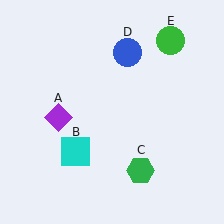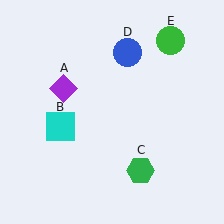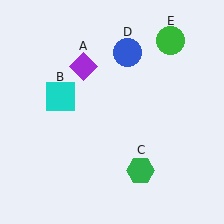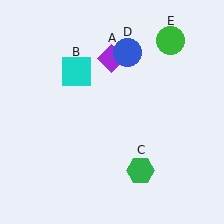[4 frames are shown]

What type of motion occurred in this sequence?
The purple diamond (object A), cyan square (object B) rotated clockwise around the center of the scene.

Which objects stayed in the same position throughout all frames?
Green hexagon (object C) and blue circle (object D) and green circle (object E) remained stationary.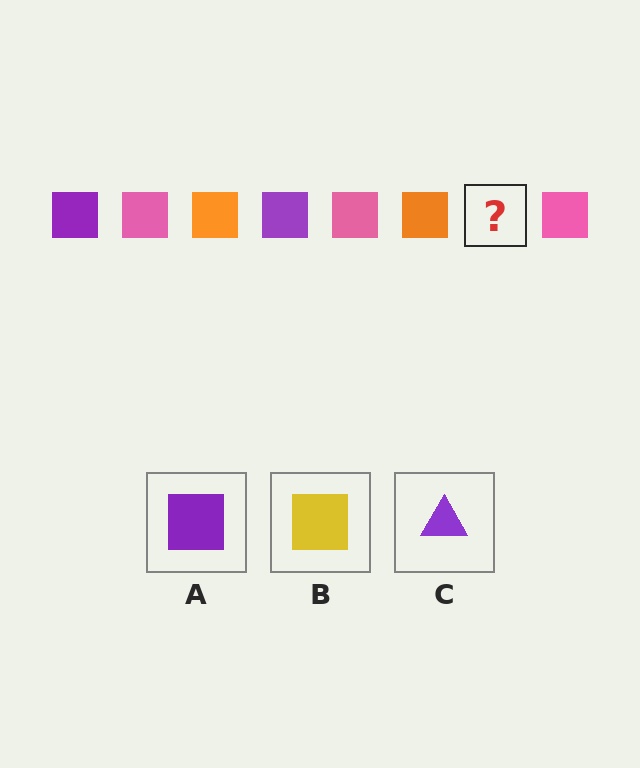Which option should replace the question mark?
Option A.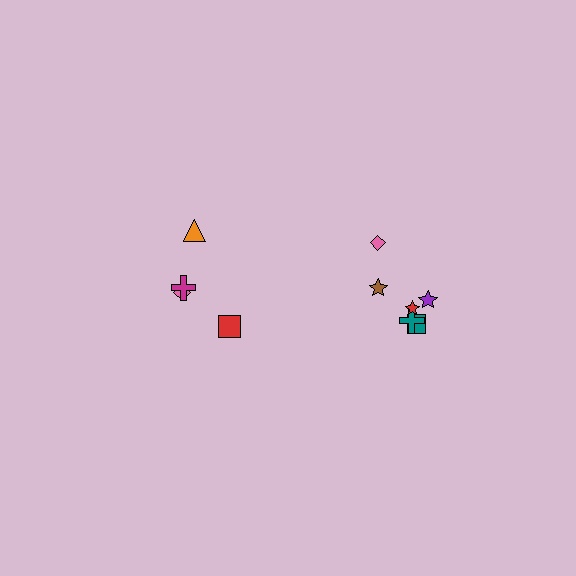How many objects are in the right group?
There are 6 objects.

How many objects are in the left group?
There are 4 objects.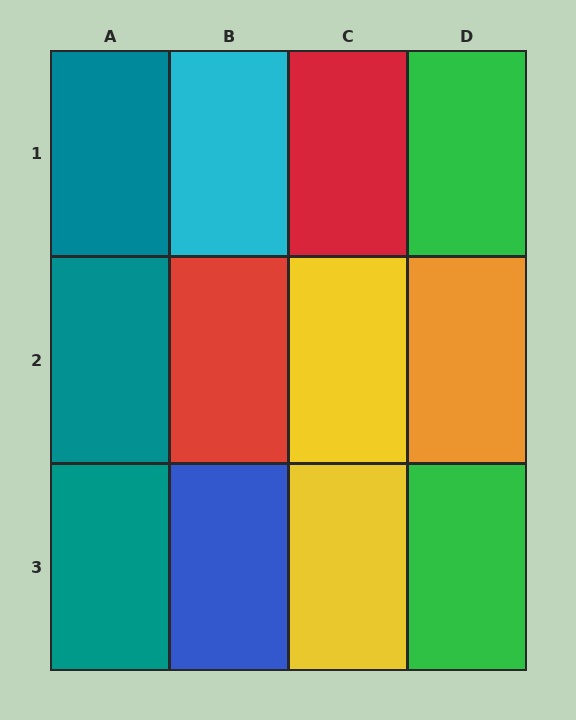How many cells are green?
2 cells are green.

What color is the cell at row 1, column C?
Red.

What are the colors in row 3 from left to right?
Teal, blue, yellow, green.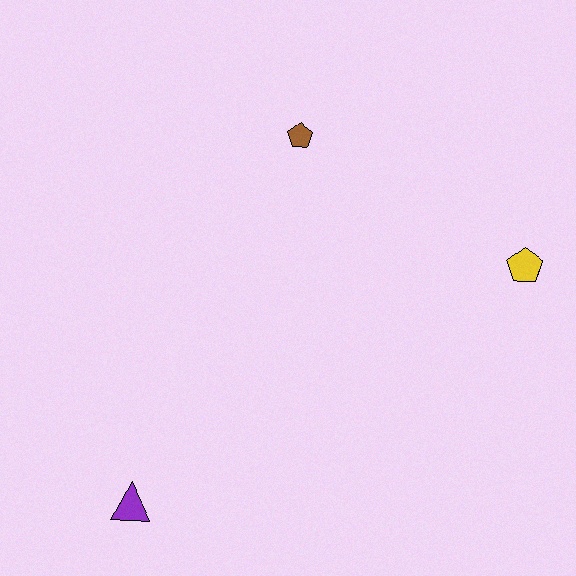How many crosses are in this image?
There are no crosses.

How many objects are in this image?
There are 3 objects.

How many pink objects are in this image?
There are no pink objects.